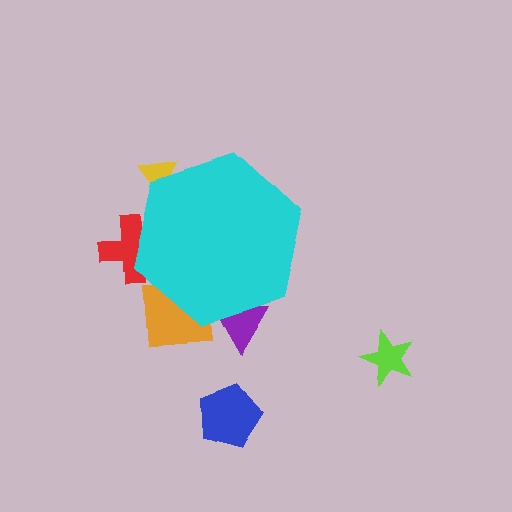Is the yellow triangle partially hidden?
Yes, the yellow triangle is partially hidden behind the cyan hexagon.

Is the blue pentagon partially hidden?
No, the blue pentagon is fully visible.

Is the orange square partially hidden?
Yes, the orange square is partially hidden behind the cyan hexagon.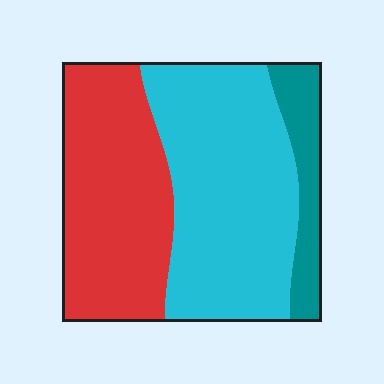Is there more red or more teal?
Red.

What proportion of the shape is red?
Red takes up between a quarter and a half of the shape.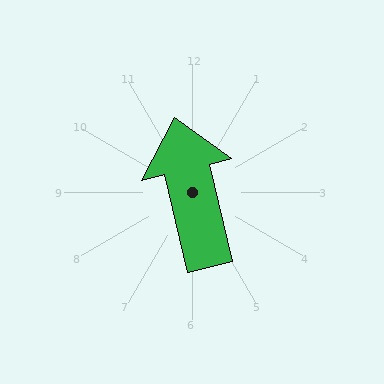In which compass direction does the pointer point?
North.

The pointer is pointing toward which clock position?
Roughly 12 o'clock.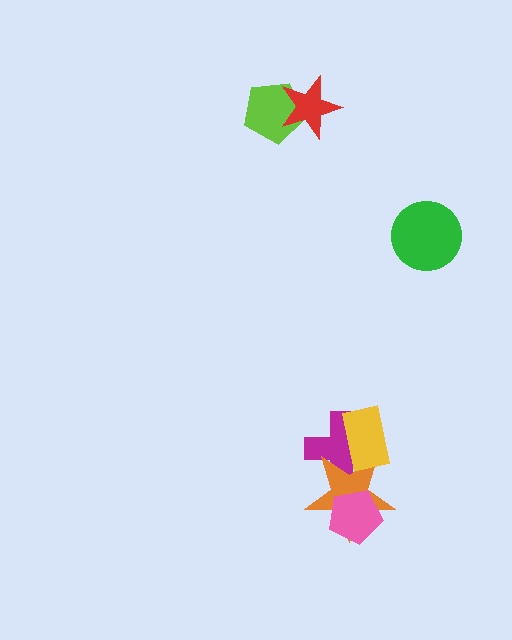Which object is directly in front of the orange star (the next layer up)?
The pink pentagon is directly in front of the orange star.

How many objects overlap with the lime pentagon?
1 object overlaps with the lime pentagon.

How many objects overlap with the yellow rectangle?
2 objects overlap with the yellow rectangle.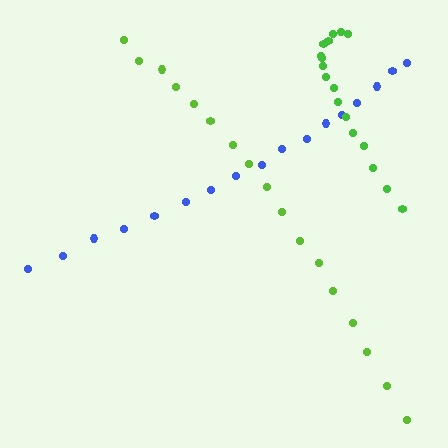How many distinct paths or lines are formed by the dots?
There are 3 distinct paths.